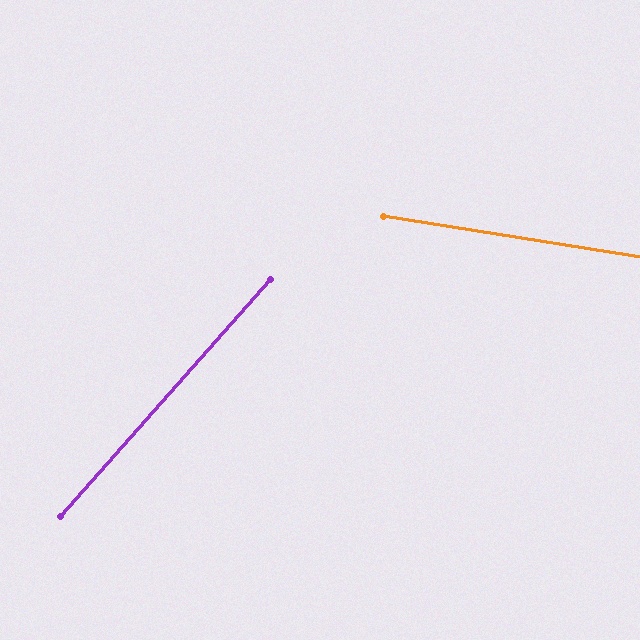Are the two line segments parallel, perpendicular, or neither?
Neither parallel nor perpendicular — they differ by about 57°.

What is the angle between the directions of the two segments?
Approximately 57 degrees.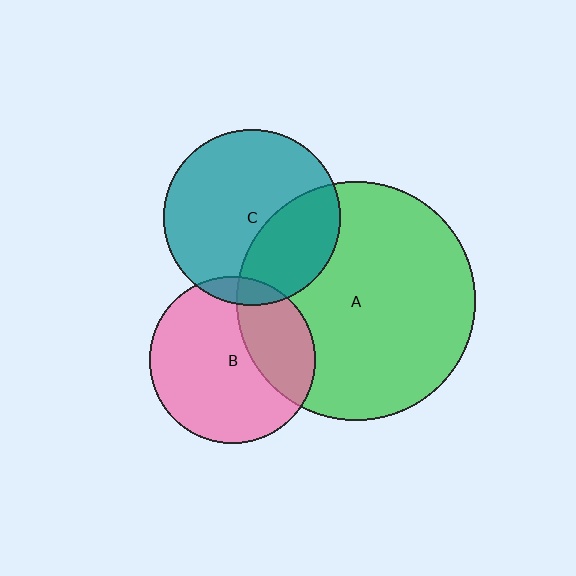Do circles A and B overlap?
Yes.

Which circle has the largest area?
Circle A (green).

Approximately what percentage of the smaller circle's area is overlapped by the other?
Approximately 30%.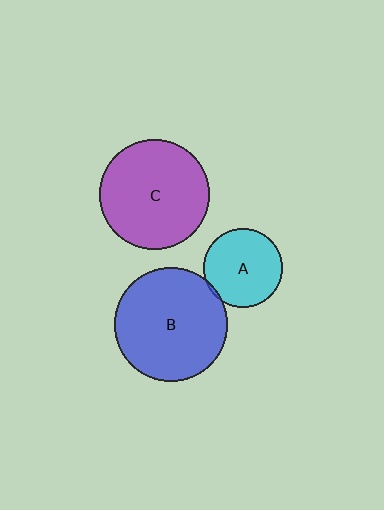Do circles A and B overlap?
Yes.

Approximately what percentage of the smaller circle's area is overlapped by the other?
Approximately 5%.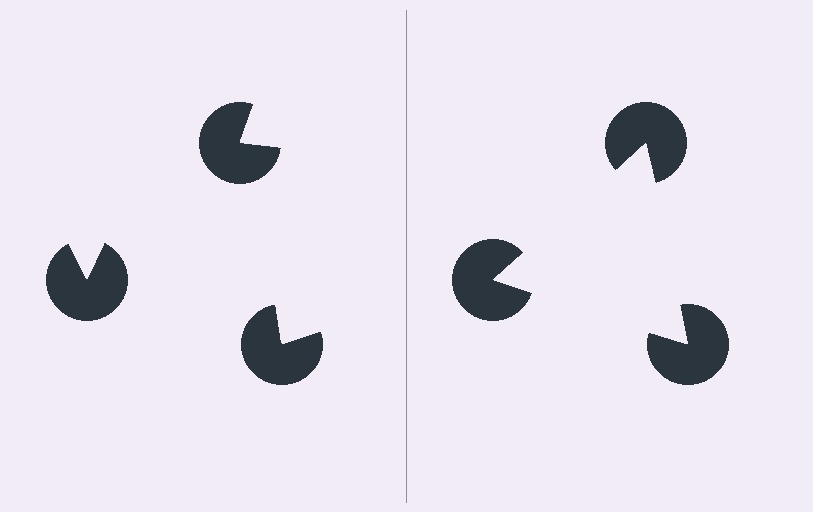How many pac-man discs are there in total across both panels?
6 — 3 on each side.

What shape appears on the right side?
An illusory triangle.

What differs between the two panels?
The pac-man discs are positioned identically on both sides; only the wedge orientations differ. On the right they align to a triangle; on the left they are misaligned.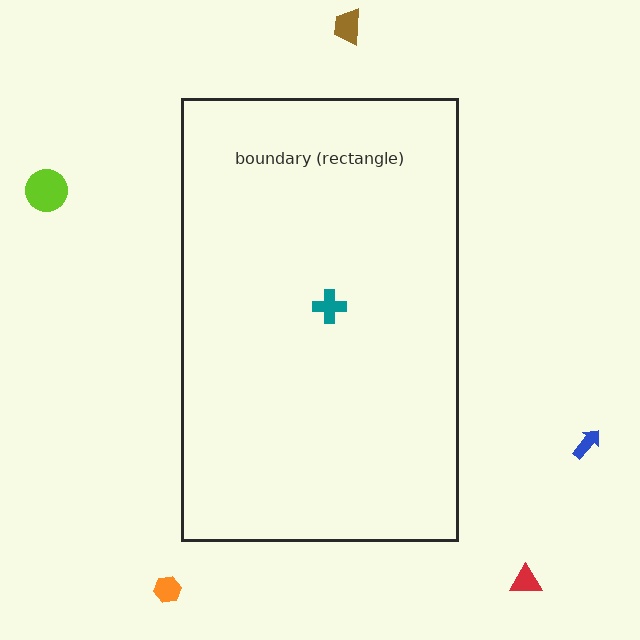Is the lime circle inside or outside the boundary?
Outside.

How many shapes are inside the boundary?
1 inside, 5 outside.